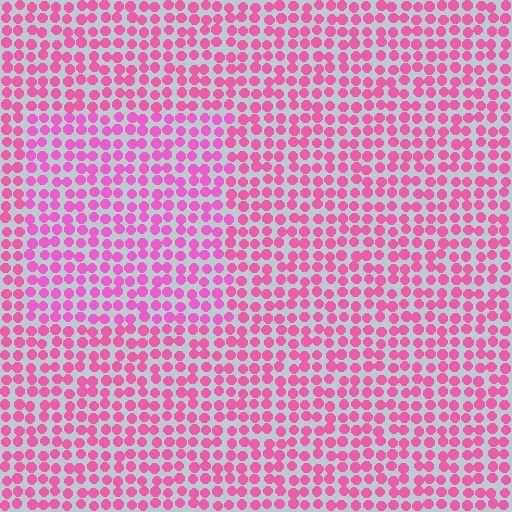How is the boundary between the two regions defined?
The boundary is defined purely by a slight shift in hue (about 14 degrees). Spacing, size, and orientation are identical on both sides.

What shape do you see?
I see a rectangle.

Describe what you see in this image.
The image is filled with small pink elements in a uniform arrangement. A rectangle-shaped region is visible where the elements are tinted to a slightly different hue, forming a subtle color boundary.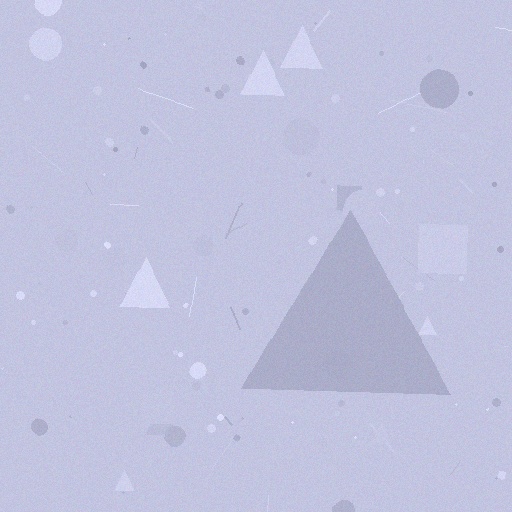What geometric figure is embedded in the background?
A triangle is embedded in the background.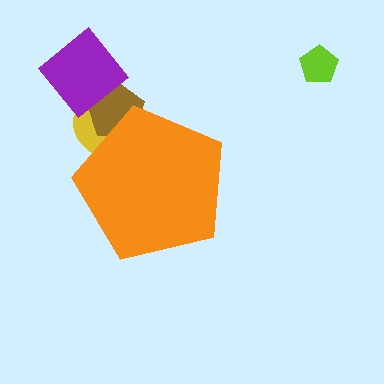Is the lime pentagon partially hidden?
No, the lime pentagon is fully visible.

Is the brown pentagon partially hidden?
Yes, the brown pentagon is partially hidden behind the orange pentagon.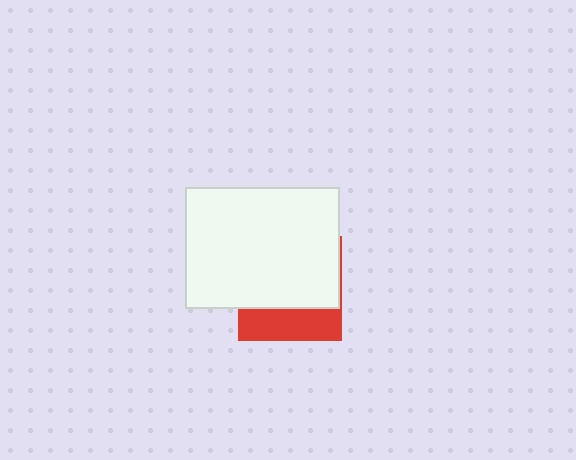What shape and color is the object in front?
The object in front is a white rectangle.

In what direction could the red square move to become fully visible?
The red square could move down. That would shift it out from behind the white rectangle entirely.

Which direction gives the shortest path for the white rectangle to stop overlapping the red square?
Moving up gives the shortest separation.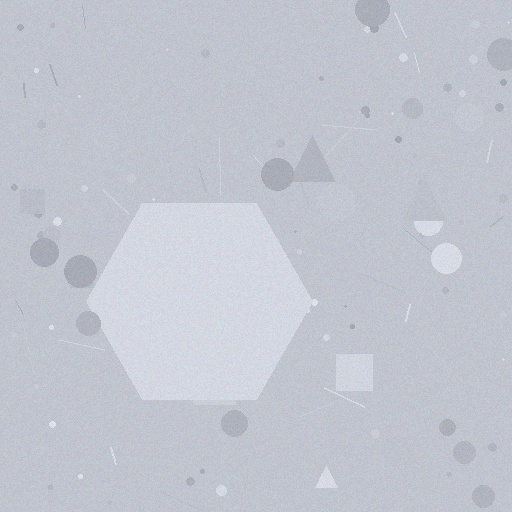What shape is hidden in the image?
A hexagon is hidden in the image.